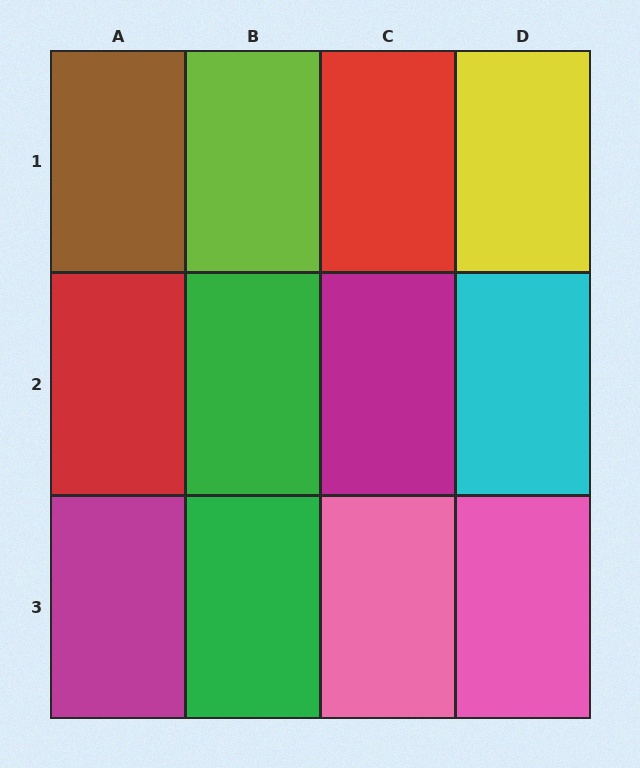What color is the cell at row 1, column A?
Brown.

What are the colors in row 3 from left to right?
Magenta, green, pink, pink.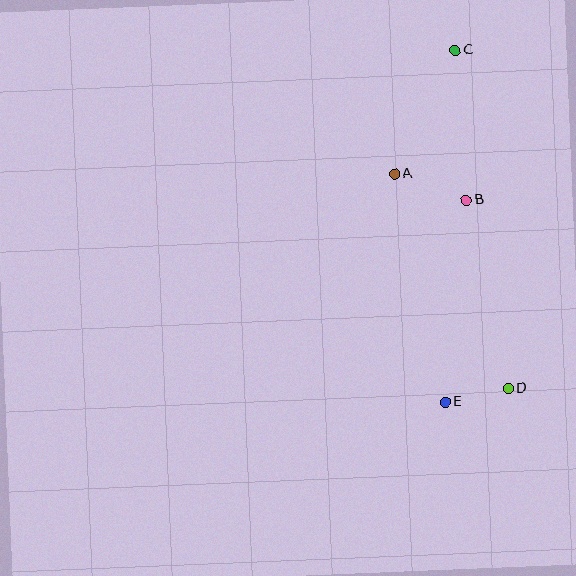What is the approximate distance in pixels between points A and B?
The distance between A and B is approximately 76 pixels.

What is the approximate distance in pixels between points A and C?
The distance between A and C is approximately 138 pixels.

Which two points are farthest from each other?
Points C and E are farthest from each other.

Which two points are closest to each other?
Points D and E are closest to each other.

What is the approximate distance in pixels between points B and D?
The distance between B and D is approximately 193 pixels.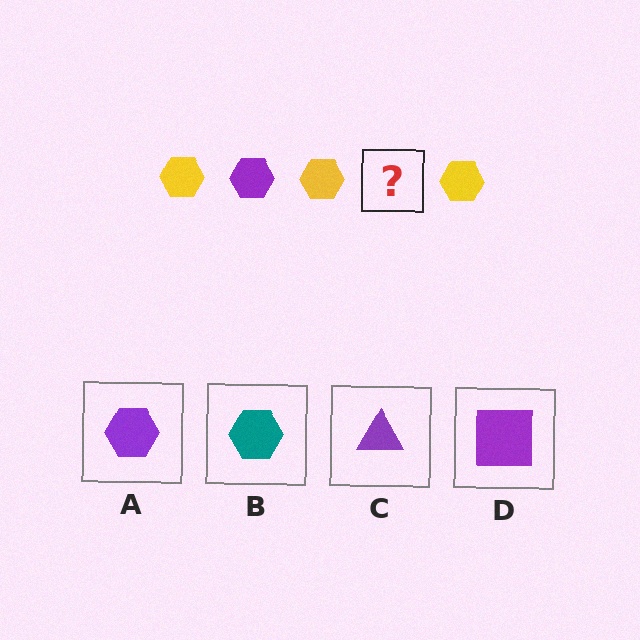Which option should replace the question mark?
Option A.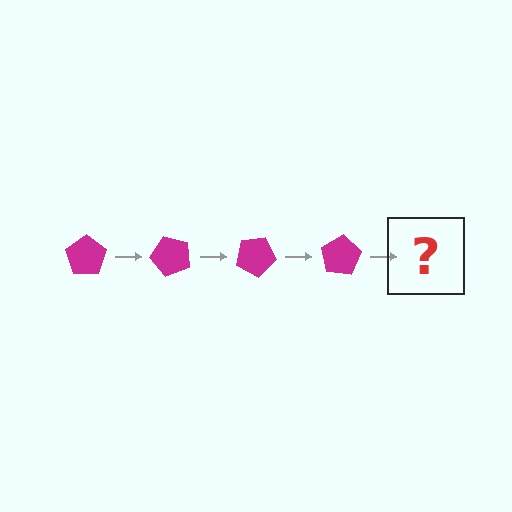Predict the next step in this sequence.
The next step is a magenta pentagon rotated 200 degrees.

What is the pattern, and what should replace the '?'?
The pattern is that the pentagon rotates 50 degrees each step. The '?' should be a magenta pentagon rotated 200 degrees.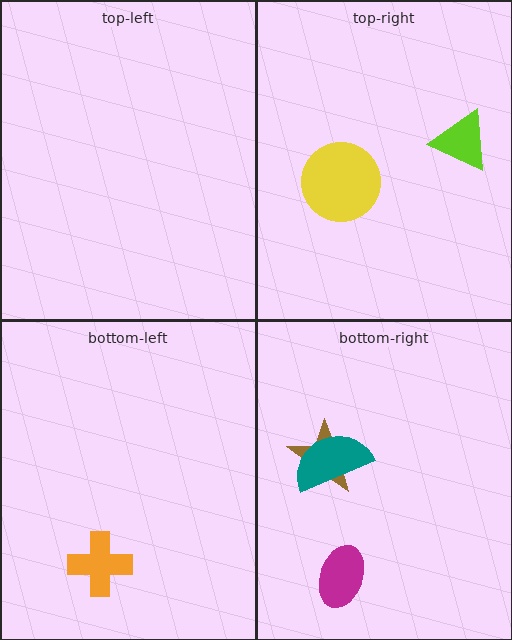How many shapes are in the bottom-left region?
1.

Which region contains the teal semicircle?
The bottom-right region.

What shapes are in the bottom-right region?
The brown star, the magenta ellipse, the teal semicircle.